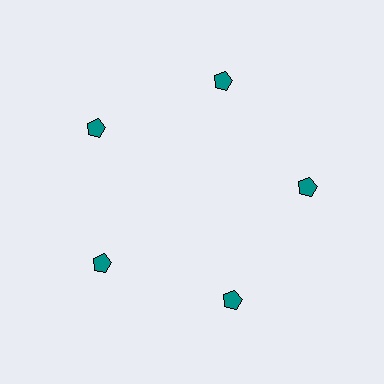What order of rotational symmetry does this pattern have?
This pattern has 5-fold rotational symmetry.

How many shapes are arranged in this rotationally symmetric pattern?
There are 5 shapes, arranged in 5 groups of 1.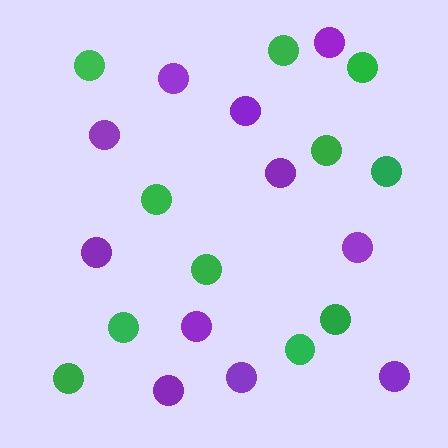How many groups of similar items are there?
There are 2 groups: one group of green circles (11) and one group of purple circles (11).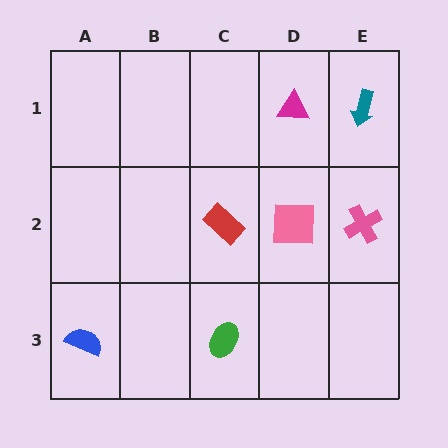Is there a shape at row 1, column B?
No, that cell is empty.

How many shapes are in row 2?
3 shapes.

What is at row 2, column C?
A red rectangle.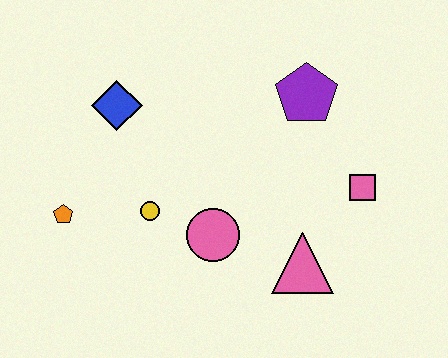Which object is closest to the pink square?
The pink triangle is closest to the pink square.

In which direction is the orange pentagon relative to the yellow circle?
The orange pentagon is to the left of the yellow circle.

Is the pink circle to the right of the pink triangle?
No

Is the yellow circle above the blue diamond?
No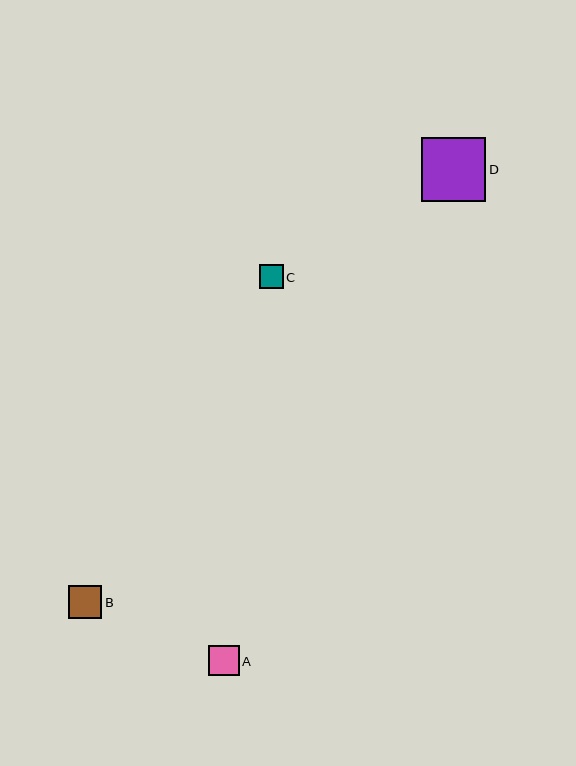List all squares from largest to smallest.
From largest to smallest: D, B, A, C.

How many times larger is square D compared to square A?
Square D is approximately 2.1 times the size of square A.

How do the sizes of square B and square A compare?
Square B and square A are approximately the same size.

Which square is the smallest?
Square C is the smallest with a size of approximately 23 pixels.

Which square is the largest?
Square D is the largest with a size of approximately 64 pixels.